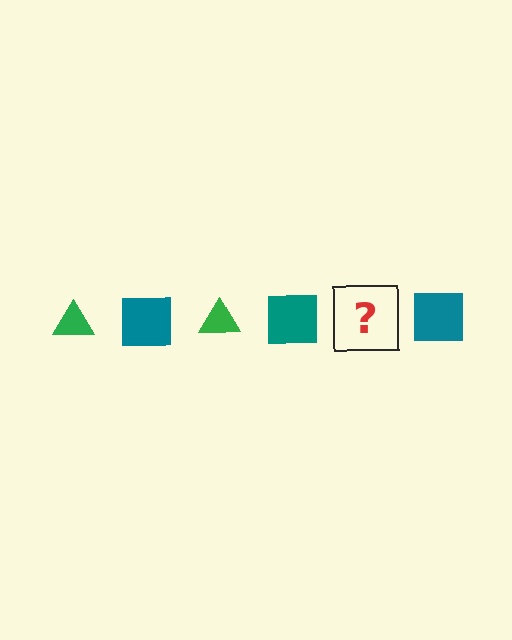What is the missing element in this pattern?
The missing element is a green triangle.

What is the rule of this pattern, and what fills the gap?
The rule is that the pattern alternates between green triangle and teal square. The gap should be filled with a green triangle.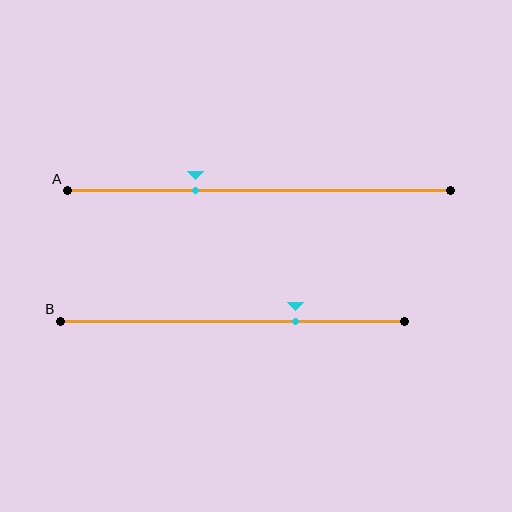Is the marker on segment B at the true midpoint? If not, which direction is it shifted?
No, the marker on segment B is shifted to the right by about 18% of the segment length.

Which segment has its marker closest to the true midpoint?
Segment A has its marker closest to the true midpoint.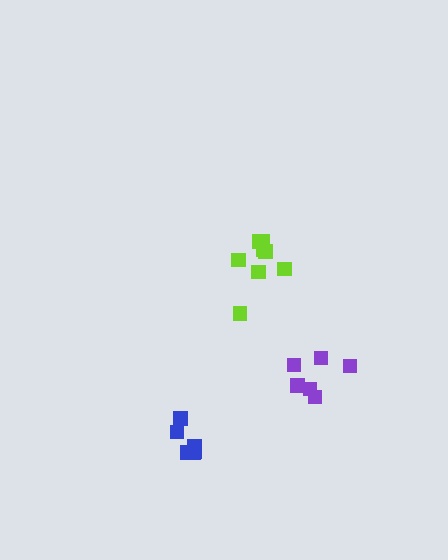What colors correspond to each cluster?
The clusters are colored: blue, lime, purple.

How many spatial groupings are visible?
There are 3 spatial groupings.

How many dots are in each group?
Group 1: 6 dots, Group 2: 8 dots, Group 3: 6 dots (20 total).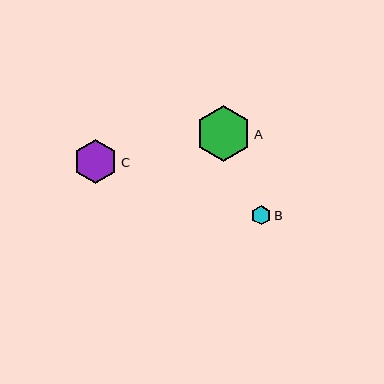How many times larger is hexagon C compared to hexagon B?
Hexagon C is approximately 2.3 times the size of hexagon B.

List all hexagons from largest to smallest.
From largest to smallest: A, C, B.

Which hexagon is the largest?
Hexagon A is the largest with a size of approximately 56 pixels.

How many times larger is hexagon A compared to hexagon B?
Hexagon A is approximately 2.9 times the size of hexagon B.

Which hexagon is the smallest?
Hexagon B is the smallest with a size of approximately 19 pixels.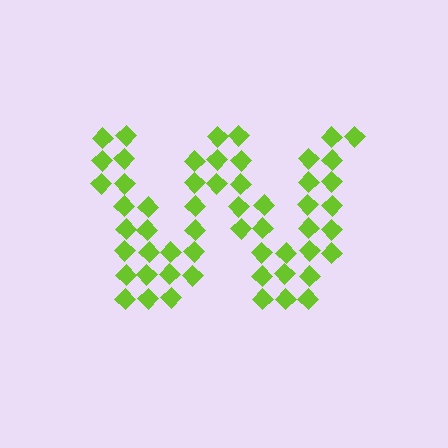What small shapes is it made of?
It is made of small diamonds.